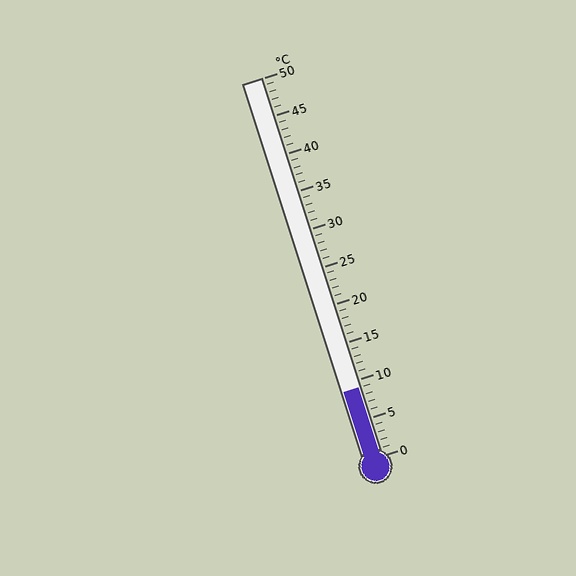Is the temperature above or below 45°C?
The temperature is below 45°C.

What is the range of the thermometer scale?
The thermometer scale ranges from 0°C to 50°C.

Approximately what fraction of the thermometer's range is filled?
The thermometer is filled to approximately 20% of its range.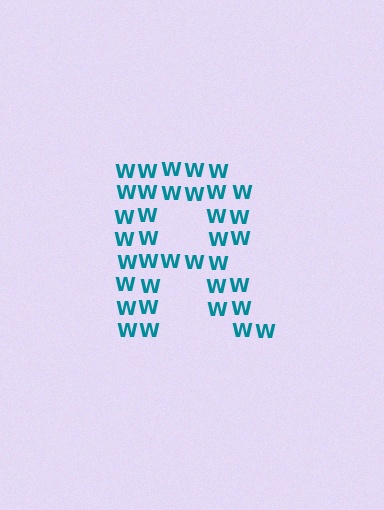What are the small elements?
The small elements are letter W's.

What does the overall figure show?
The overall figure shows the letter R.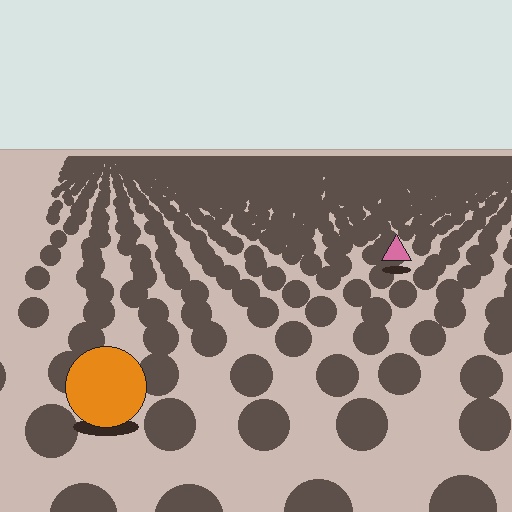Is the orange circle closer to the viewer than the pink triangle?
Yes. The orange circle is closer — you can tell from the texture gradient: the ground texture is coarser near it.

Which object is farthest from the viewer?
The pink triangle is farthest from the viewer. It appears smaller and the ground texture around it is denser.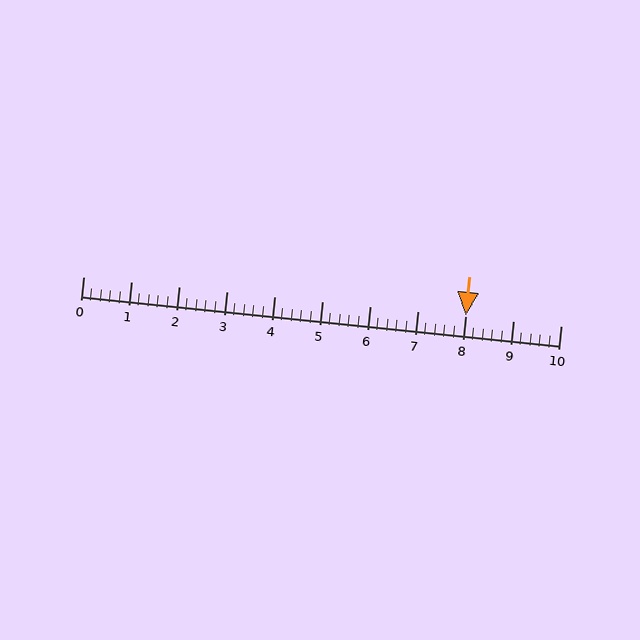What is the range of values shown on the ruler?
The ruler shows values from 0 to 10.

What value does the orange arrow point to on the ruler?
The orange arrow points to approximately 8.0.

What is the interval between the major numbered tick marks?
The major tick marks are spaced 1 units apart.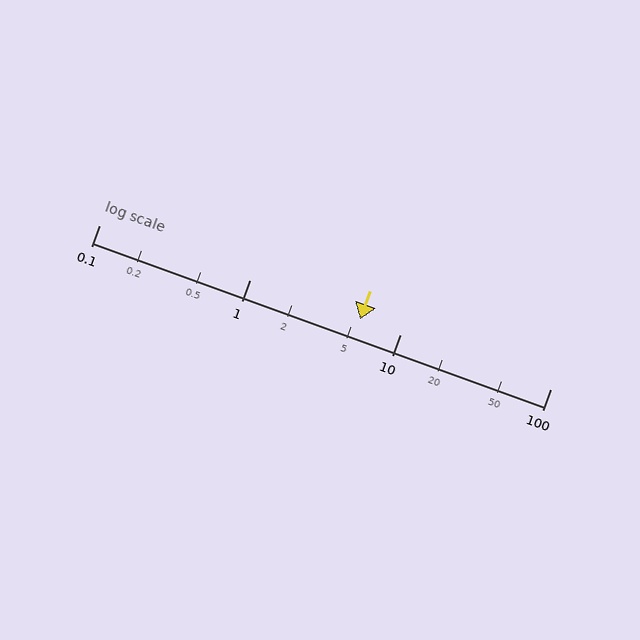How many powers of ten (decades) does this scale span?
The scale spans 3 decades, from 0.1 to 100.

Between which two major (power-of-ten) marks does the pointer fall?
The pointer is between 1 and 10.